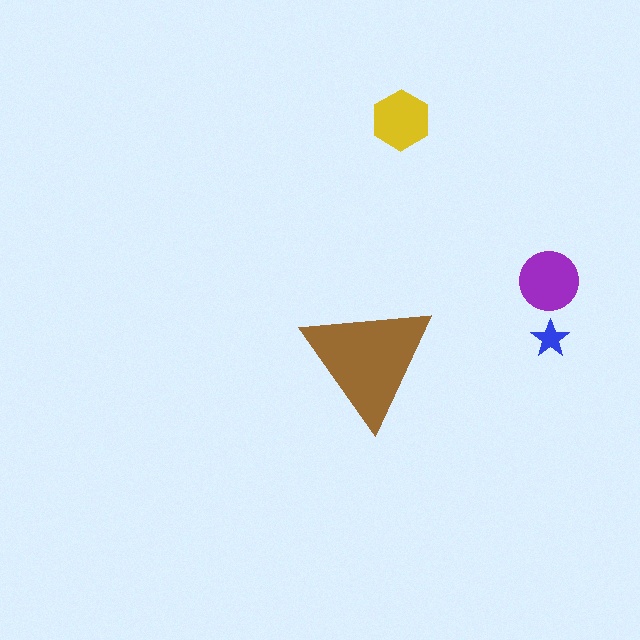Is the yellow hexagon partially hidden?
No, the yellow hexagon is fully visible.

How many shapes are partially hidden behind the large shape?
0 shapes are partially hidden.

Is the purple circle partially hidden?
No, the purple circle is fully visible.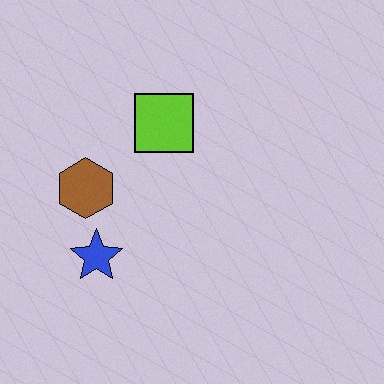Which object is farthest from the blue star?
The lime square is farthest from the blue star.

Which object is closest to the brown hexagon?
The blue star is closest to the brown hexagon.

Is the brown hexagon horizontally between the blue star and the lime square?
No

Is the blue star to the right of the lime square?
No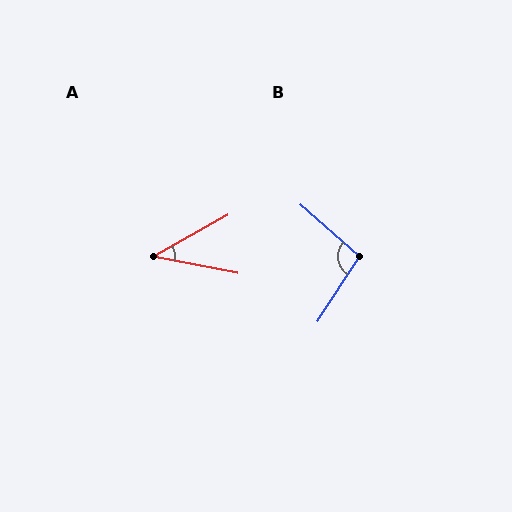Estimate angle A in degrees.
Approximately 40 degrees.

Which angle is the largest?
B, at approximately 98 degrees.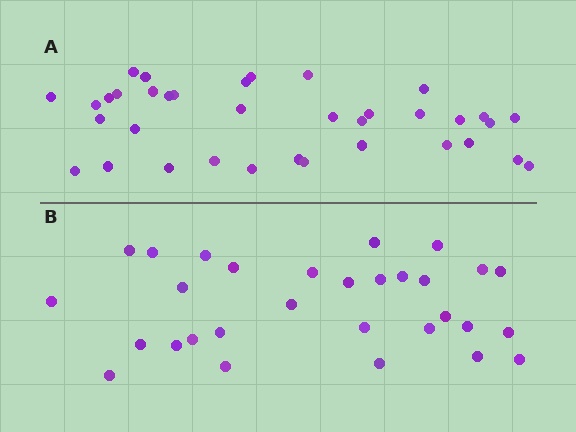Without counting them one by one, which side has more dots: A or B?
Region A (the top region) has more dots.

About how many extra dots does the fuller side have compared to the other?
Region A has about 6 more dots than region B.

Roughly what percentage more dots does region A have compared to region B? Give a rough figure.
About 20% more.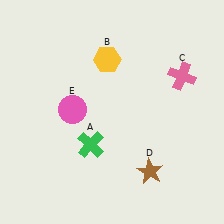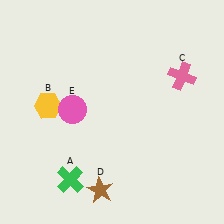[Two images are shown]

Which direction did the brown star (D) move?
The brown star (D) moved left.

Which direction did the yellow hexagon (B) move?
The yellow hexagon (B) moved left.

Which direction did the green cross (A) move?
The green cross (A) moved down.